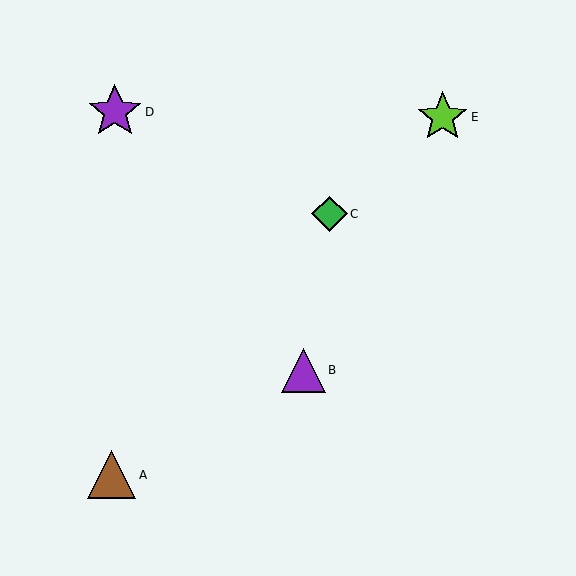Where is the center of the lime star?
The center of the lime star is at (443, 117).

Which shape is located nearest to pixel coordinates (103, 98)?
The purple star (labeled D) at (115, 112) is nearest to that location.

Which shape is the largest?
The purple star (labeled D) is the largest.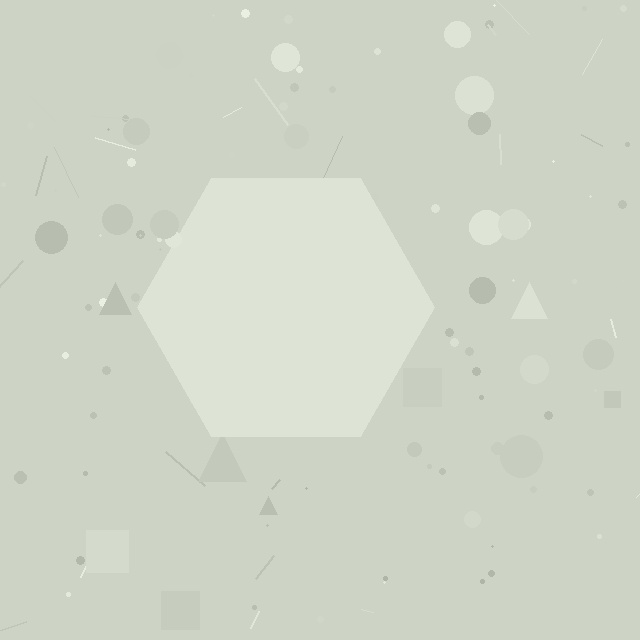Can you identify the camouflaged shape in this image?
The camouflaged shape is a hexagon.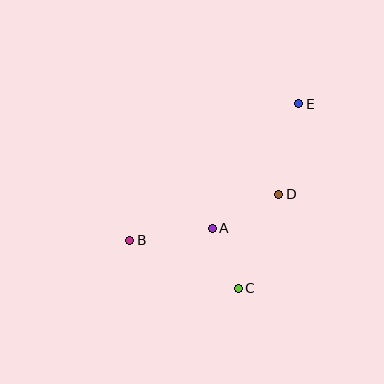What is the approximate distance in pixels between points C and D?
The distance between C and D is approximately 103 pixels.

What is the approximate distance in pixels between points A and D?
The distance between A and D is approximately 75 pixels.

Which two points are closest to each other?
Points A and C are closest to each other.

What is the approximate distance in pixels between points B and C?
The distance between B and C is approximately 118 pixels.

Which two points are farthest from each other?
Points B and E are farthest from each other.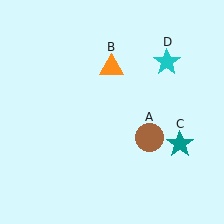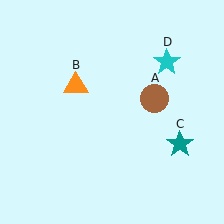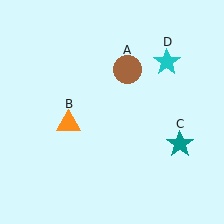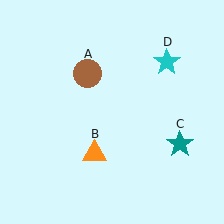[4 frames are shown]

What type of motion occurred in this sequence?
The brown circle (object A), orange triangle (object B) rotated counterclockwise around the center of the scene.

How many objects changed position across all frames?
2 objects changed position: brown circle (object A), orange triangle (object B).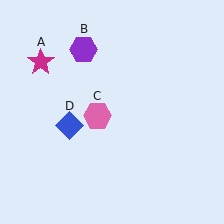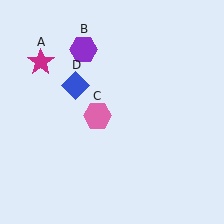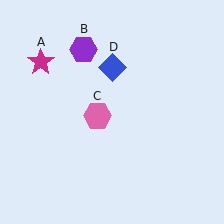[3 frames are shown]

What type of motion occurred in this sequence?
The blue diamond (object D) rotated clockwise around the center of the scene.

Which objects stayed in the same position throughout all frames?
Magenta star (object A) and purple hexagon (object B) and pink hexagon (object C) remained stationary.